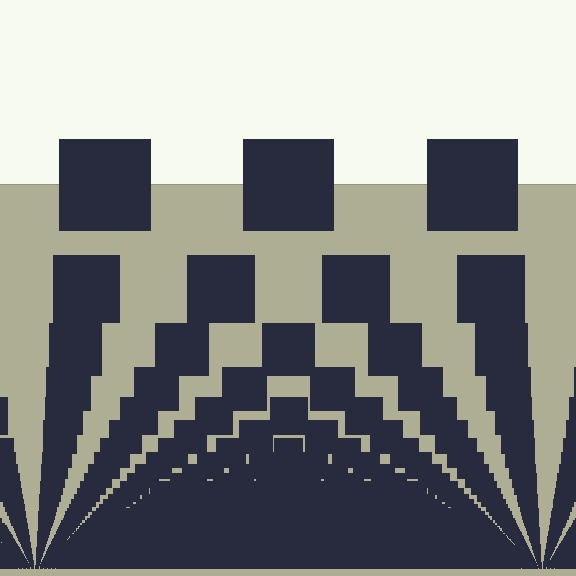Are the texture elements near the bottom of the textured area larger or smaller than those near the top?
Smaller. The gradient is inverted — elements near the bottom are smaller and denser.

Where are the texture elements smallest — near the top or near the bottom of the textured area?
Near the bottom.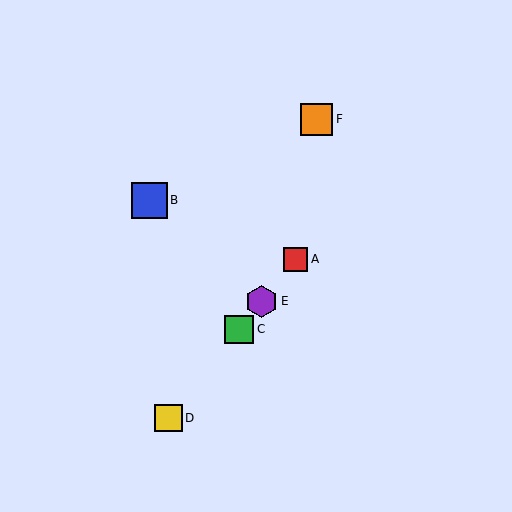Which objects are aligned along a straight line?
Objects A, C, D, E are aligned along a straight line.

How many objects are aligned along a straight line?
4 objects (A, C, D, E) are aligned along a straight line.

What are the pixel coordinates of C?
Object C is at (239, 329).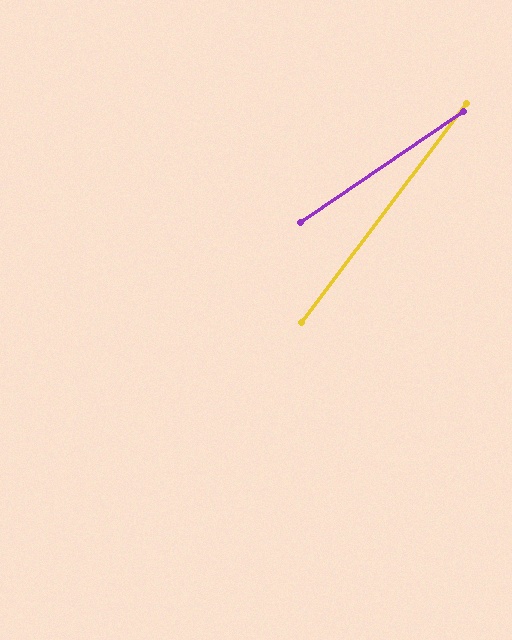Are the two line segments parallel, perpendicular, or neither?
Neither parallel nor perpendicular — they differ by about 19°.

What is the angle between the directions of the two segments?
Approximately 19 degrees.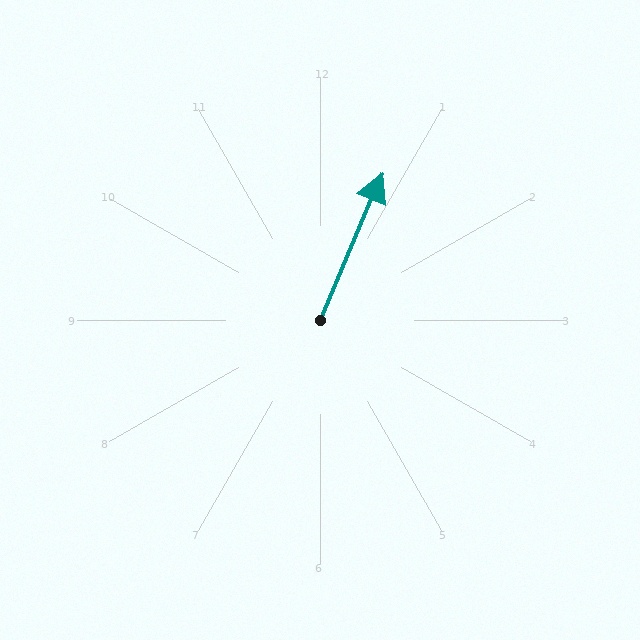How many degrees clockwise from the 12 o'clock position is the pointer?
Approximately 23 degrees.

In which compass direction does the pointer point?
Northeast.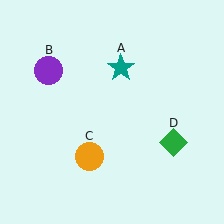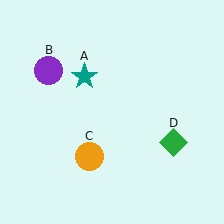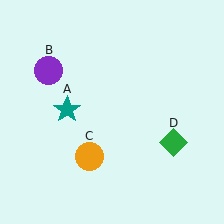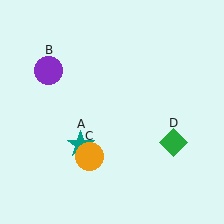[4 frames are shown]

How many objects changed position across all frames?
1 object changed position: teal star (object A).